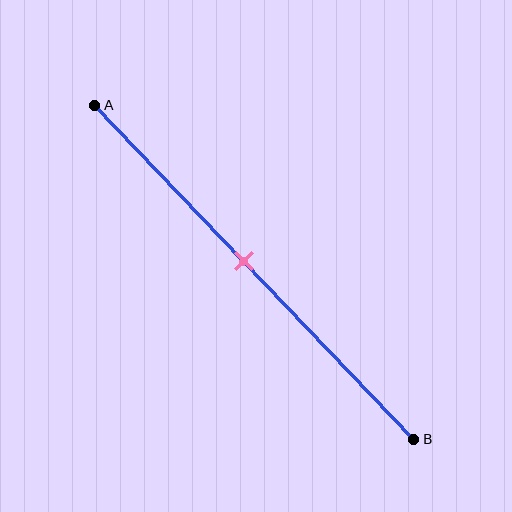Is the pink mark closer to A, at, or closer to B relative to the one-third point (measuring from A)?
The pink mark is closer to point B than the one-third point of segment AB.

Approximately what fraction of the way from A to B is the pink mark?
The pink mark is approximately 45% of the way from A to B.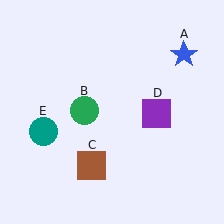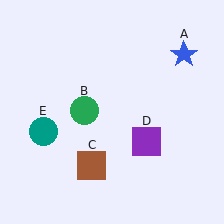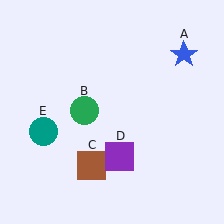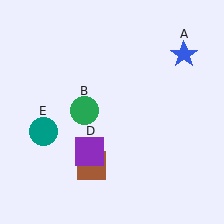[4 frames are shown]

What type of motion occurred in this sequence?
The purple square (object D) rotated clockwise around the center of the scene.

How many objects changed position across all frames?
1 object changed position: purple square (object D).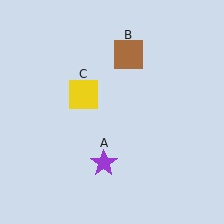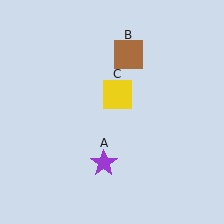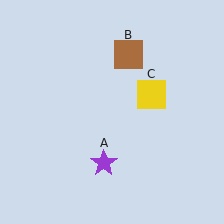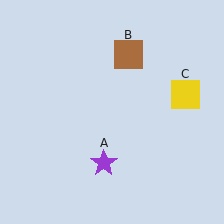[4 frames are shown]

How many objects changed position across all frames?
1 object changed position: yellow square (object C).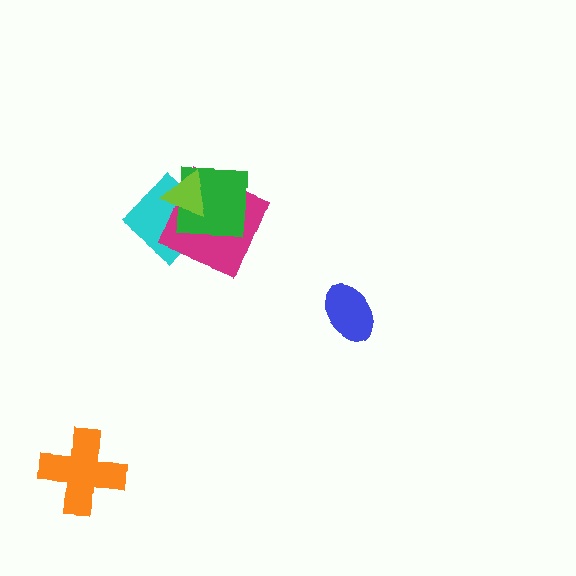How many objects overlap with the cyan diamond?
3 objects overlap with the cyan diamond.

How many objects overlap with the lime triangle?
3 objects overlap with the lime triangle.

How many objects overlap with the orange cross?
0 objects overlap with the orange cross.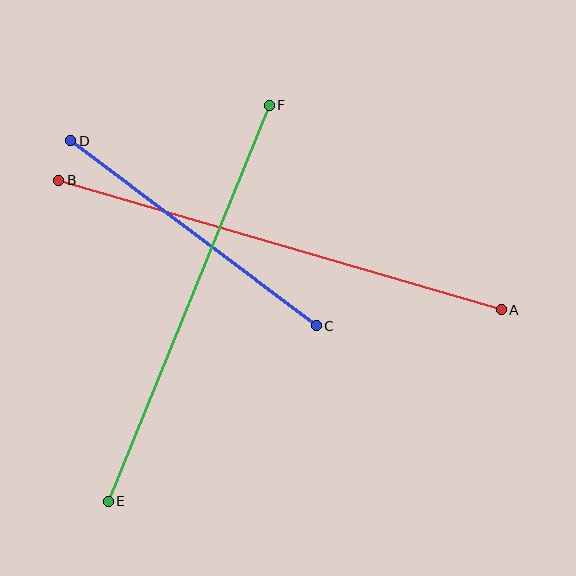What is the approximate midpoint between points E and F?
The midpoint is at approximately (189, 303) pixels.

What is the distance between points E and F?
The distance is approximately 428 pixels.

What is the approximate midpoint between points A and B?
The midpoint is at approximately (280, 245) pixels.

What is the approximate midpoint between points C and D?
The midpoint is at approximately (194, 233) pixels.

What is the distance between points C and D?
The distance is approximately 307 pixels.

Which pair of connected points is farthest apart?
Points A and B are farthest apart.